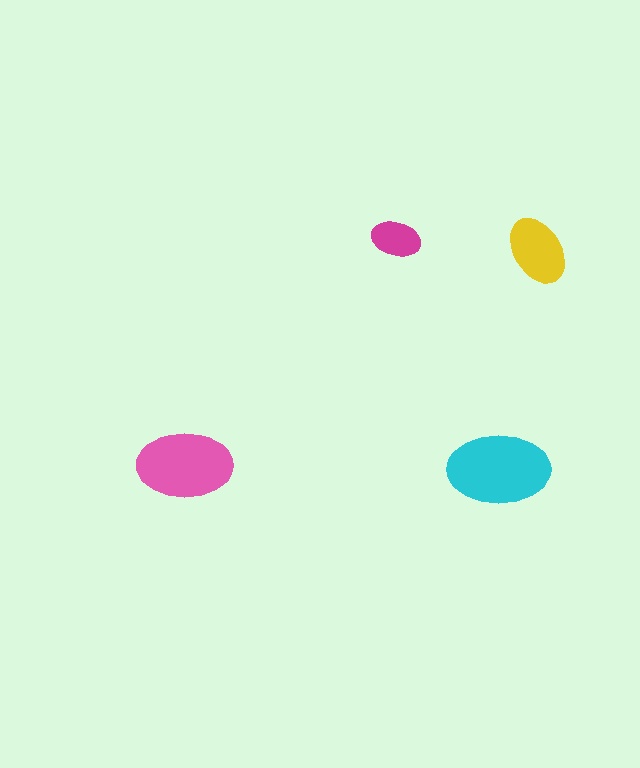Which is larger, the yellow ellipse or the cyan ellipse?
The cyan one.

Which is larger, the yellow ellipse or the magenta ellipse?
The yellow one.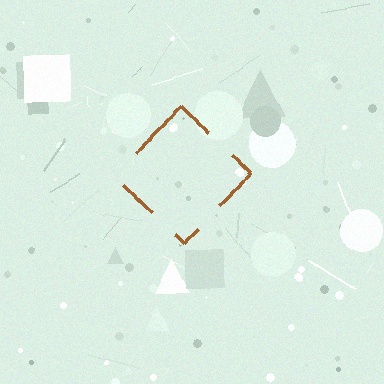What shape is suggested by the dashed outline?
The dashed outline suggests a diamond.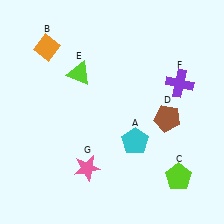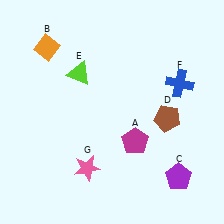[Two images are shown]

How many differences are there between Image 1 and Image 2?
There are 3 differences between the two images.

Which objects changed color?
A changed from cyan to magenta. C changed from lime to purple. F changed from purple to blue.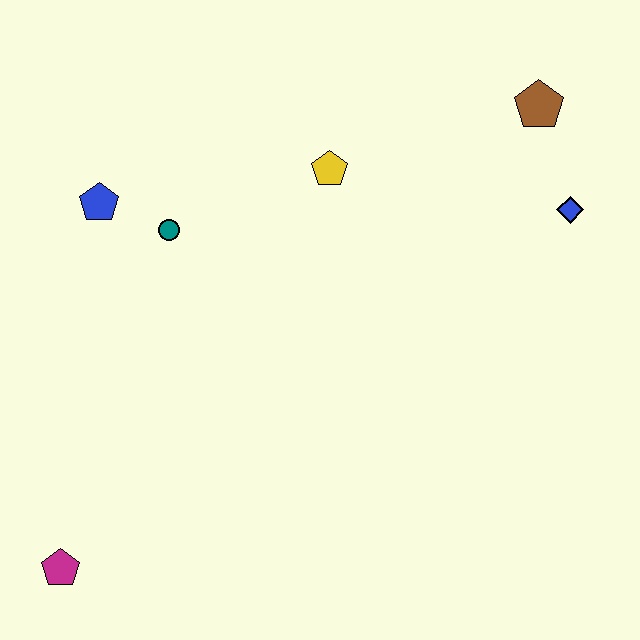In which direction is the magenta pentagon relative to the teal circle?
The magenta pentagon is below the teal circle.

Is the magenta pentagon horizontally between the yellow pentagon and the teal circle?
No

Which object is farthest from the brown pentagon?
The magenta pentagon is farthest from the brown pentagon.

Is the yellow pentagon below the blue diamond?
No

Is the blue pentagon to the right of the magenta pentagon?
Yes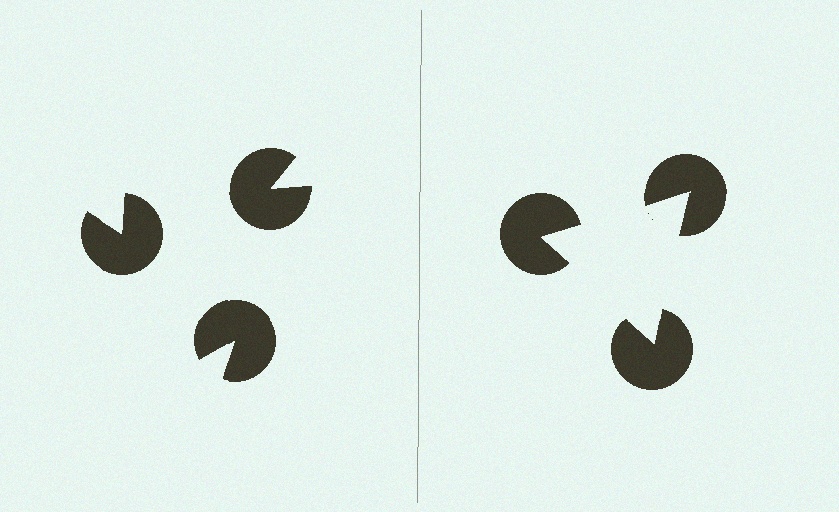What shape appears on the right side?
An illusory triangle.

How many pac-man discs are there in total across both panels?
6 — 3 on each side.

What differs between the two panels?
The pac-man discs are positioned identically on both sides; only the wedge orientations differ. On the right they align to a triangle; on the left they are misaligned.